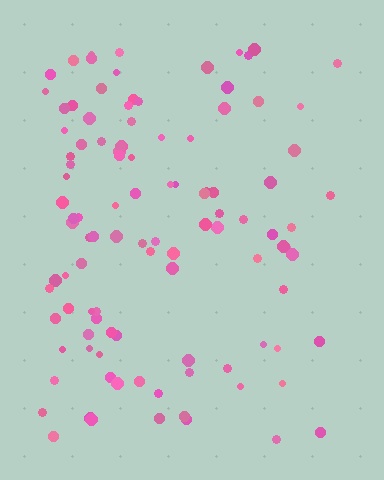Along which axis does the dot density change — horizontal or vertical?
Horizontal.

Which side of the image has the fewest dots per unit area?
The right.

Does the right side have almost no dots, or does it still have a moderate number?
Still a moderate number, just noticeably fewer than the left.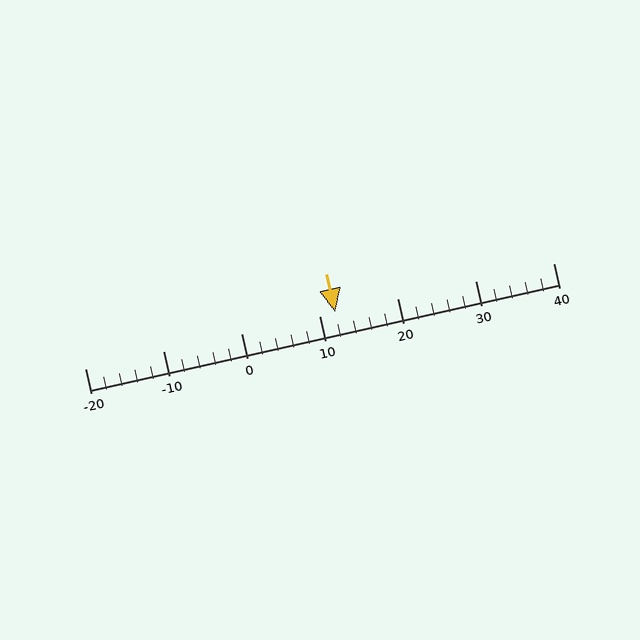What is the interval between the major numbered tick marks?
The major tick marks are spaced 10 units apart.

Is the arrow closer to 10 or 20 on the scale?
The arrow is closer to 10.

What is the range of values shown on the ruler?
The ruler shows values from -20 to 40.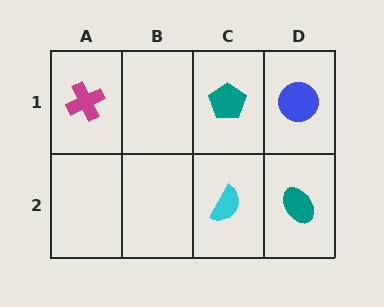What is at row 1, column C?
A teal pentagon.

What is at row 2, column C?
A cyan semicircle.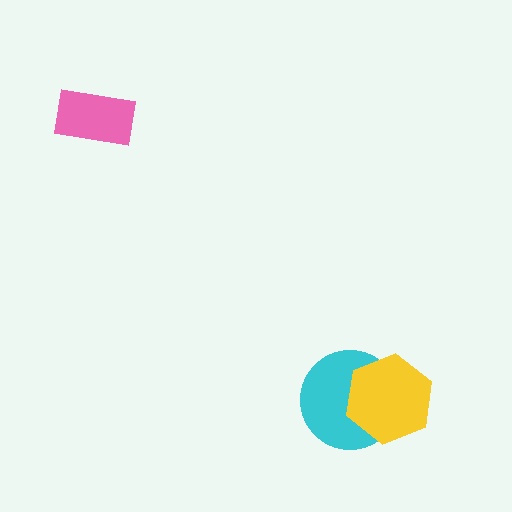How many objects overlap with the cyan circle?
1 object overlaps with the cyan circle.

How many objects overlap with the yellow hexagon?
1 object overlaps with the yellow hexagon.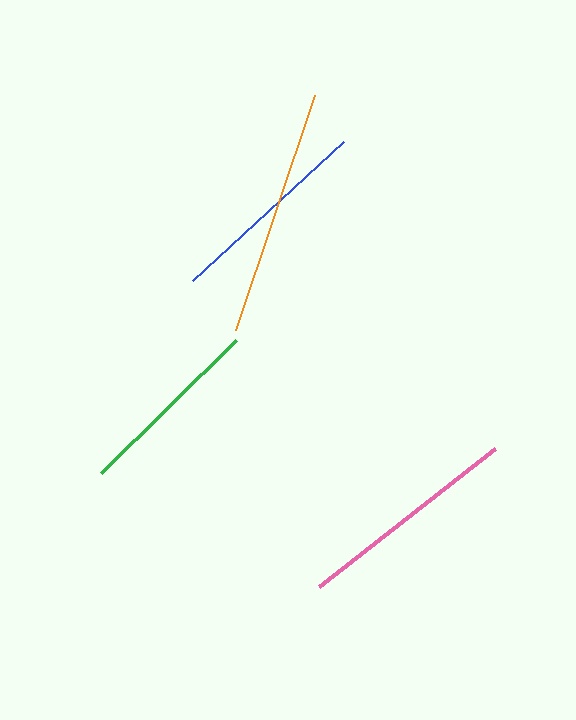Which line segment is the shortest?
The green line is the shortest at approximately 190 pixels.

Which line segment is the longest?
The orange line is the longest at approximately 248 pixels.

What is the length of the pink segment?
The pink segment is approximately 224 pixels long.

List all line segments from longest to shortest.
From longest to shortest: orange, pink, blue, green.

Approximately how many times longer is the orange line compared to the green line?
The orange line is approximately 1.3 times the length of the green line.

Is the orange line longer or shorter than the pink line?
The orange line is longer than the pink line.